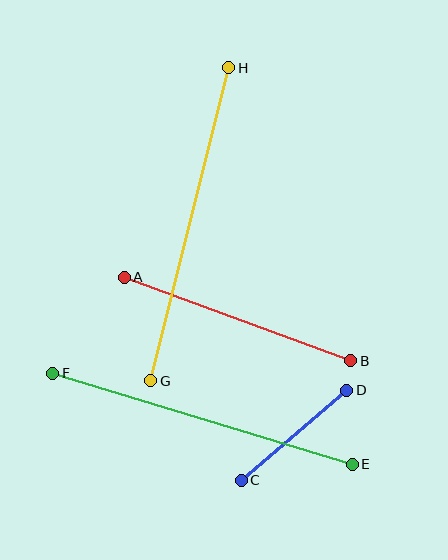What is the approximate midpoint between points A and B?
The midpoint is at approximately (238, 319) pixels.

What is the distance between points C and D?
The distance is approximately 138 pixels.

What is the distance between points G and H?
The distance is approximately 322 pixels.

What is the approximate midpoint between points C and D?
The midpoint is at approximately (294, 435) pixels.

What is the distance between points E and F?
The distance is approximately 313 pixels.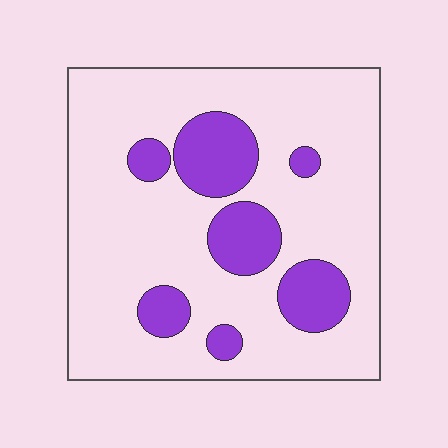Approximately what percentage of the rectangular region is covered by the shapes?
Approximately 20%.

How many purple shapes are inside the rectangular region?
7.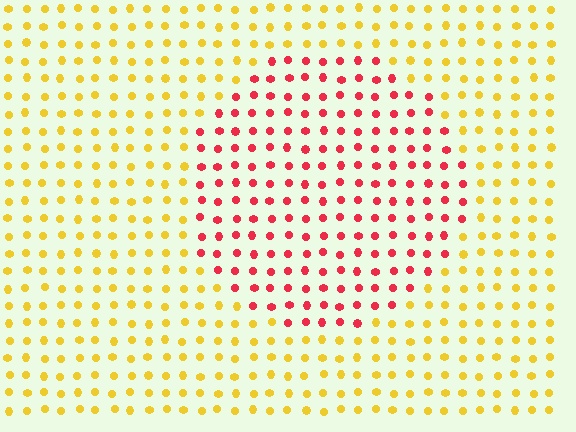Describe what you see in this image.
The image is filled with small yellow elements in a uniform arrangement. A circle-shaped region is visible where the elements are tinted to a slightly different hue, forming a subtle color boundary.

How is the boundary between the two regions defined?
The boundary is defined purely by a slight shift in hue (about 58 degrees). Spacing, size, and orientation are identical on both sides.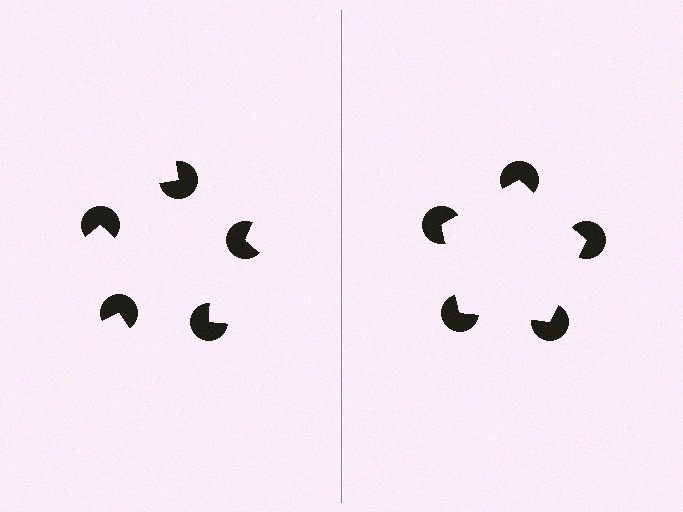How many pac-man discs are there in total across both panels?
10 — 5 on each side.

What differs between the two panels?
The pac-man discs are positioned identically on both sides; only the wedge orientations differ. On the right they align to a pentagon; on the left they are misaligned.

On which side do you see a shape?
An illusory pentagon appears on the right side. On the left side the wedge cuts are rotated, so no coherent shape forms.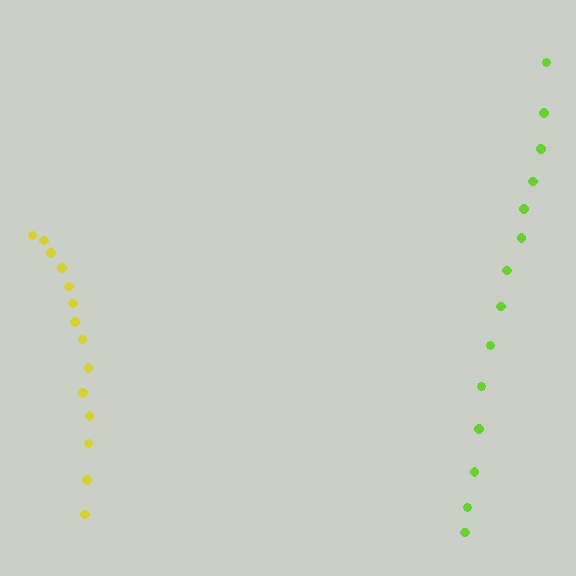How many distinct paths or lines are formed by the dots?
There are 2 distinct paths.